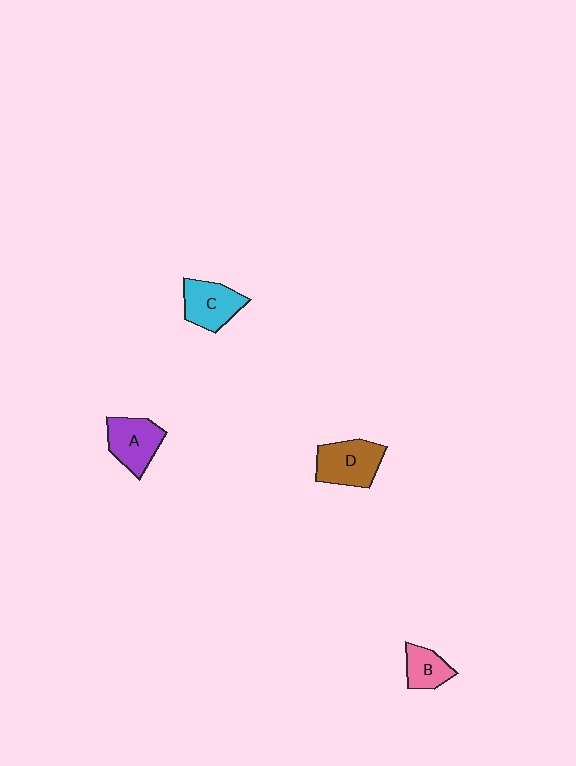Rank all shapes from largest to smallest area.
From largest to smallest: D (brown), A (purple), C (cyan), B (pink).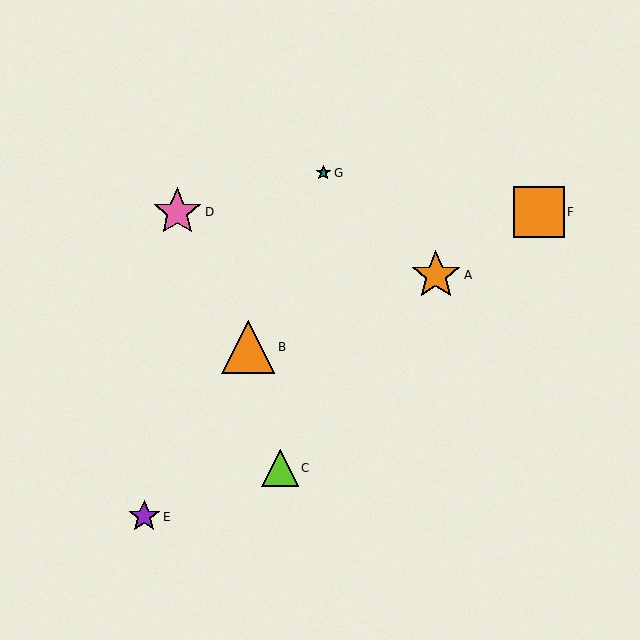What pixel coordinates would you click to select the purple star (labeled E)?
Click at (144, 517) to select the purple star E.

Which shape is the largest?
The orange triangle (labeled B) is the largest.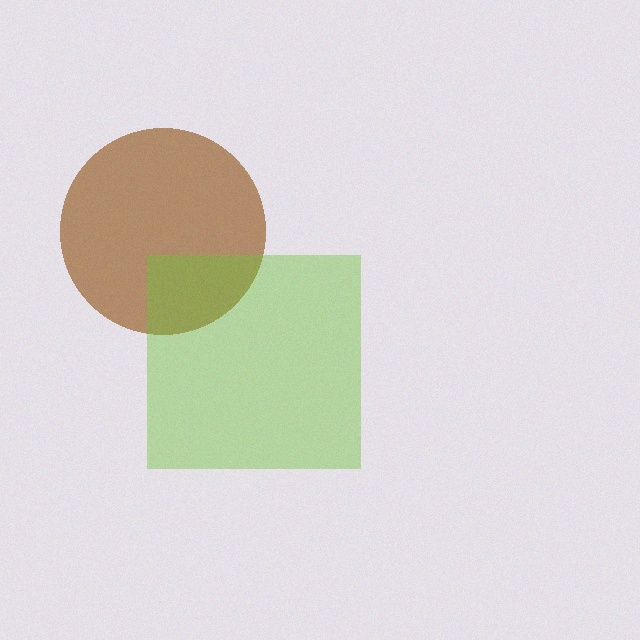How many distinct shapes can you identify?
There are 2 distinct shapes: a brown circle, a lime square.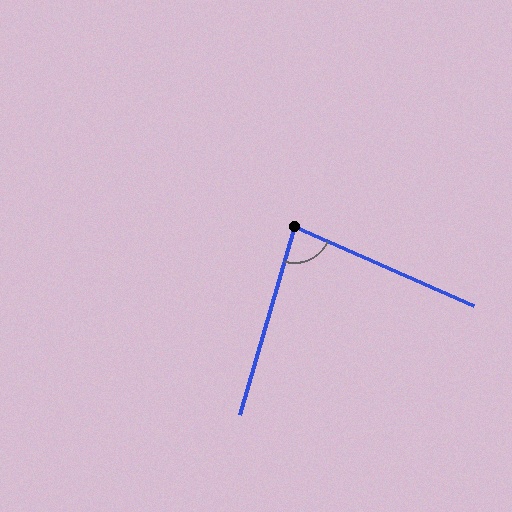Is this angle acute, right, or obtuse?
It is acute.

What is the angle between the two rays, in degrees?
Approximately 82 degrees.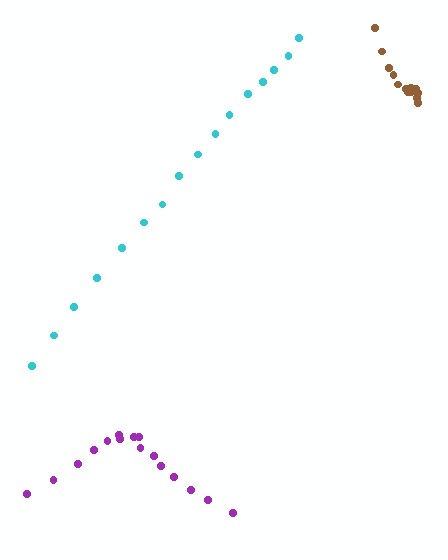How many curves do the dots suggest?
There are 3 distinct paths.